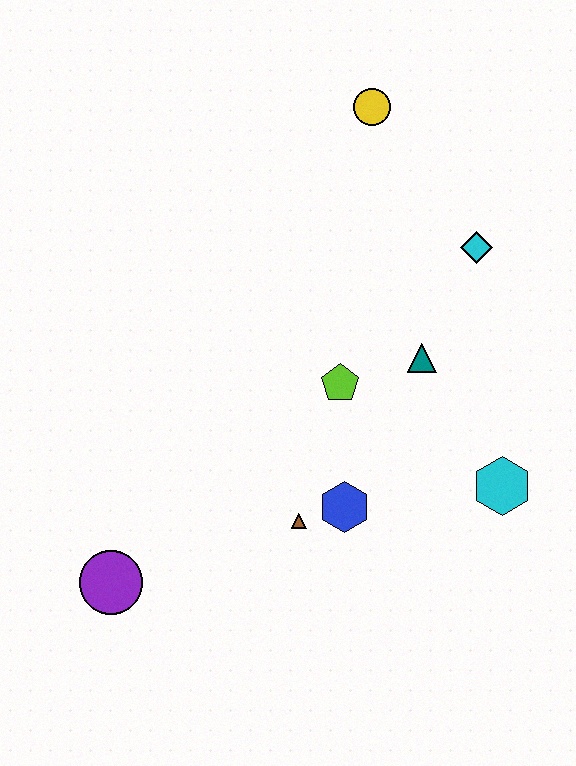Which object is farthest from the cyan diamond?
The purple circle is farthest from the cyan diamond.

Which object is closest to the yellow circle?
The cyan diamond is closest to the yellow circle.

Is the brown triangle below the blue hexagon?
Yes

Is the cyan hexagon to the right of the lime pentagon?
Yes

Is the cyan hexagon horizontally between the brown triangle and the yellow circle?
No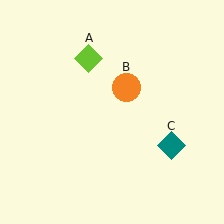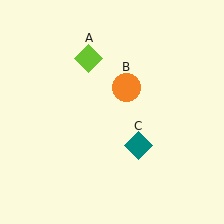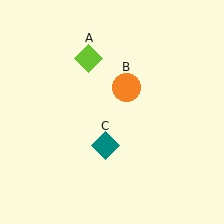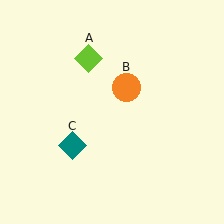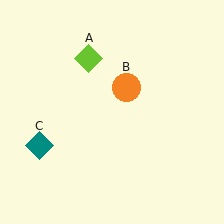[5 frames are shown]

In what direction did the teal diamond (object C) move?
The teal diamond (object C) moved left.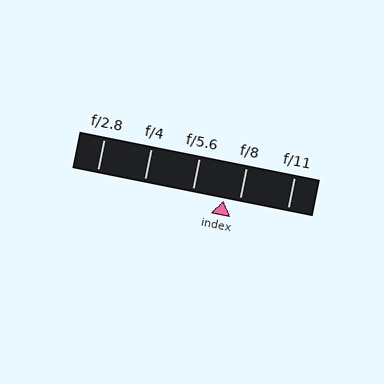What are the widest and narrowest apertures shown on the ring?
The widest aperture shown is f/2.8 and the narrowest is f/11.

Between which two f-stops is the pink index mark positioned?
The index mark is between f/5.6 and f/8.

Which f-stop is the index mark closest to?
The index mark is closest to f/8.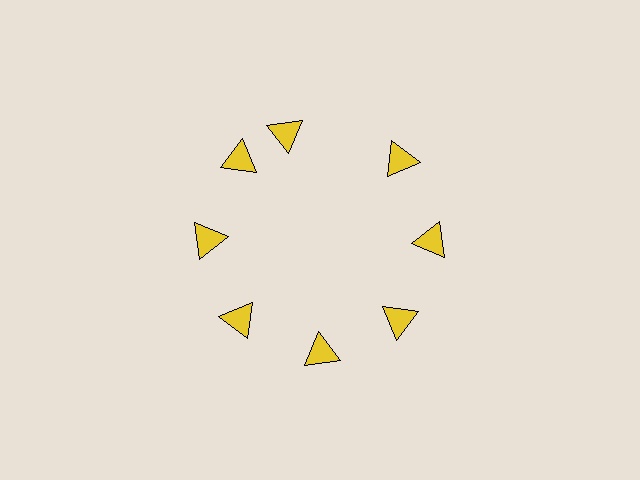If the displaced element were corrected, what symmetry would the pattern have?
It would have 8-fold rotational symmetry — the pattern would map onto itself every 45 degrees.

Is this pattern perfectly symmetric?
No. The 8 yellow triangles are arranged in a ring, but one element near the 12 o'clock position is rotated out of alignment along the ring, breaking the 8-fold rotational symmetry.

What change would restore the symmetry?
The symmetry would be restored by rotating it back into even spacing with its neighbors so that all 8 triangles sit at equal angles and equal distance from the center.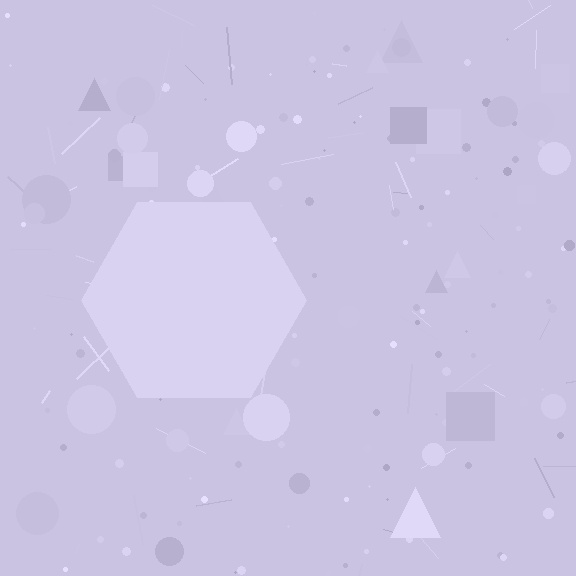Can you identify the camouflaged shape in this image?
The camouflaged shape is a hexagon.